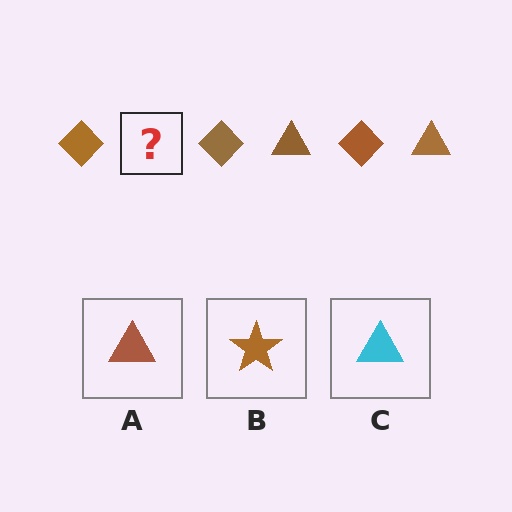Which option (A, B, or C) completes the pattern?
A.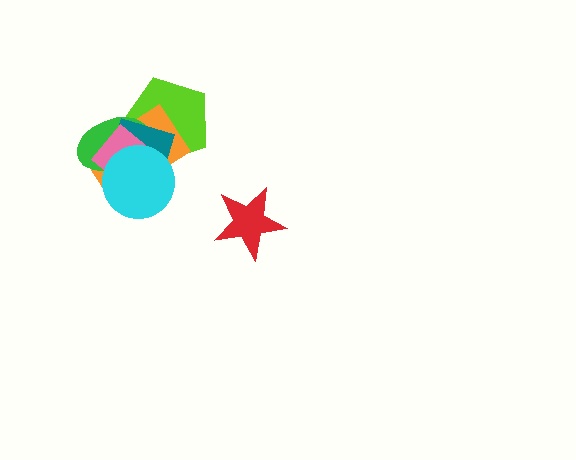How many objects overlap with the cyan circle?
5 objects overlap with the cyan circle.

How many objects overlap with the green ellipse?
5 objects overlap with the green ellipse.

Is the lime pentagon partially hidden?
Yes, it is partially covered by another shape.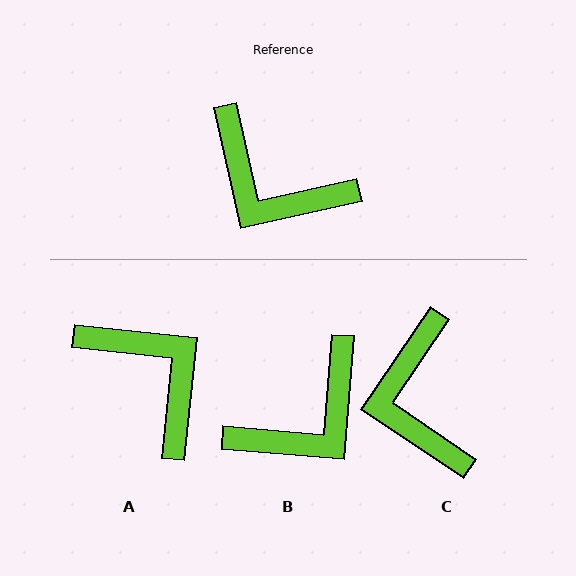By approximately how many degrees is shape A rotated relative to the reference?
Approximately 162 degrees counter-clockwise.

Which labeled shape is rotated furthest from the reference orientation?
A, about 162 degrees away.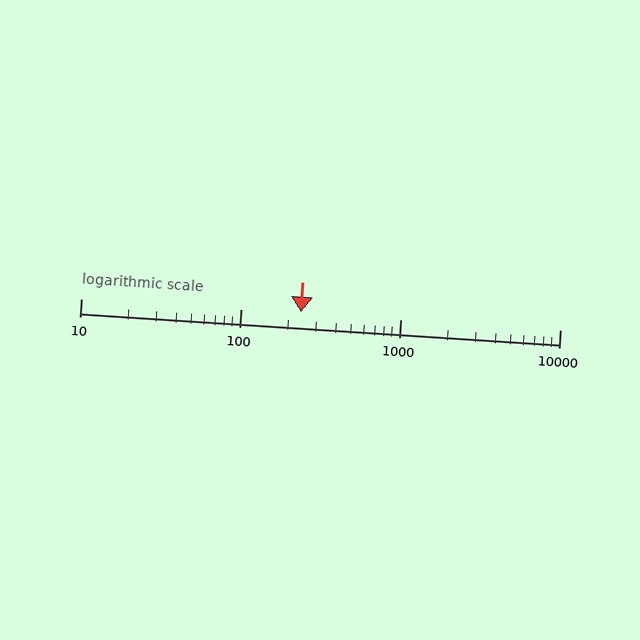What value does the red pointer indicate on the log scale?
The pointer indicates approximately 240.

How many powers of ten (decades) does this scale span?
The scale spans 3 decades, from 10 to 10000.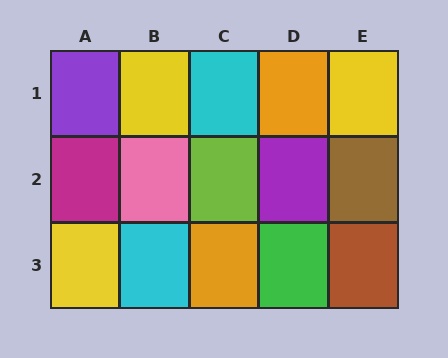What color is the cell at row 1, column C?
Cyan.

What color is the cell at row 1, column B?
Yellow.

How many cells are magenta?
1 cell is magenta.